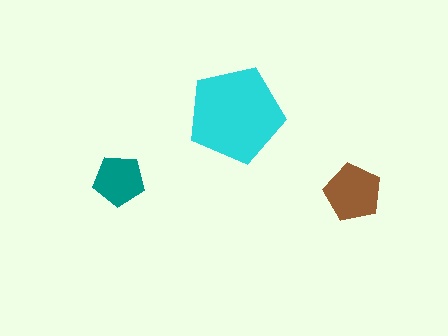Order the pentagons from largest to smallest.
the cyan one, the brown one, the teal one.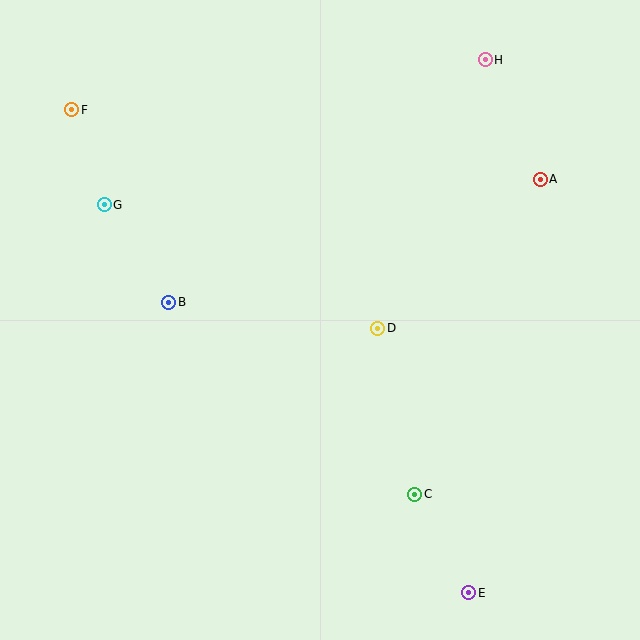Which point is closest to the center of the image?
Point D at (378, 328) is closest to the center.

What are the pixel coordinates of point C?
Point C is at (415, 494).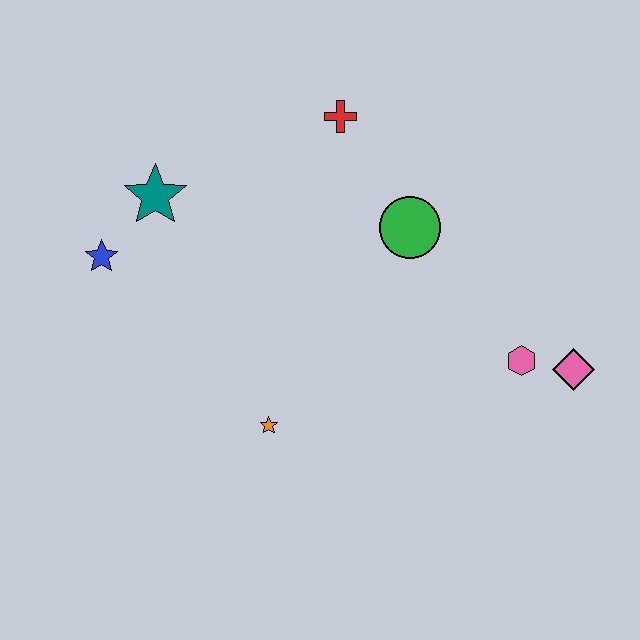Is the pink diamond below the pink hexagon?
Yes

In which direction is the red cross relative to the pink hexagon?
The red cross is above the pink hexagon.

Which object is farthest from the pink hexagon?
The blue star is farthest from the pink hexagon.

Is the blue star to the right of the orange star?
No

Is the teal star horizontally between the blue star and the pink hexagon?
Yes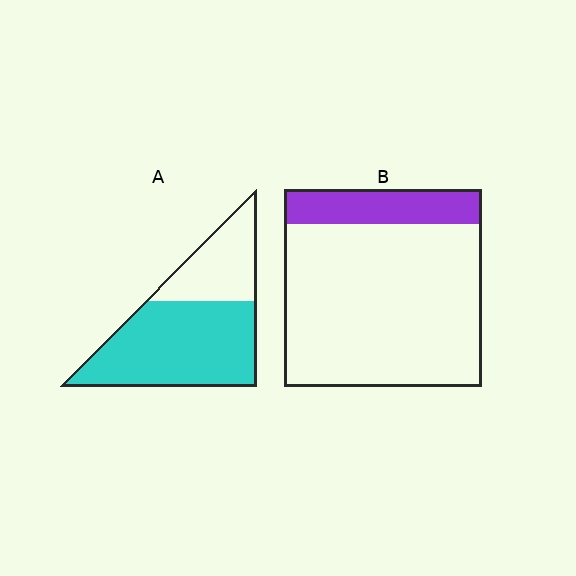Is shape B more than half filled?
No.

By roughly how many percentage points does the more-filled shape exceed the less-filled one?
By roughly 50 percentage points (A over B).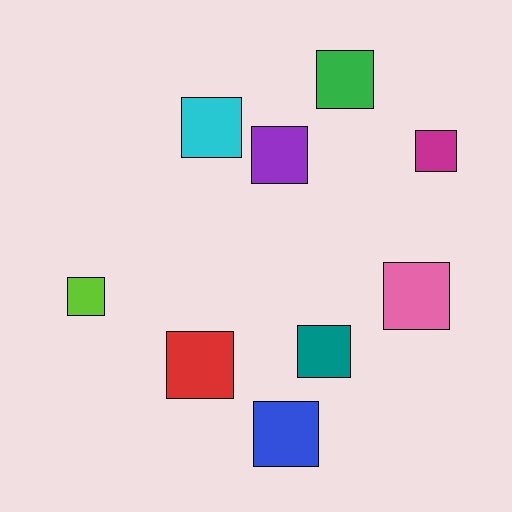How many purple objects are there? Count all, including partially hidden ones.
There is 1 purple object.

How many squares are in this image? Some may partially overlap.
There are 9 squares.